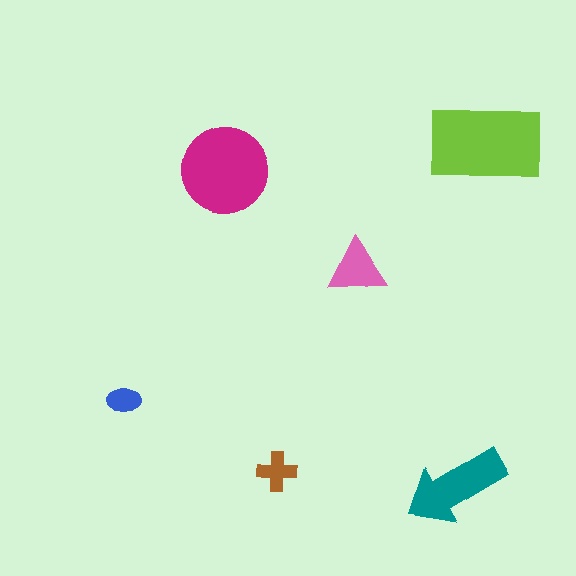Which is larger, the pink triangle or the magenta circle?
The magenta circle.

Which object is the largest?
The lime rectangle.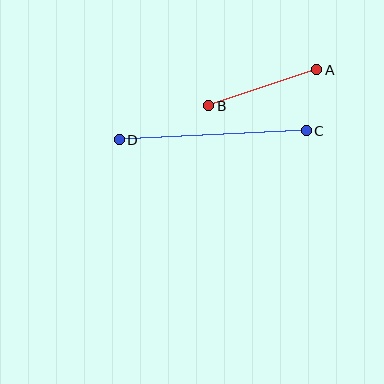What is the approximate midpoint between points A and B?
The midpoint is at approximately (263, 88) pixels.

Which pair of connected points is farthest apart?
Points C and D are farthest apart.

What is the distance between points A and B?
The distance is approximately 114 pixels.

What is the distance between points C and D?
The distance is approximately 187 pixels.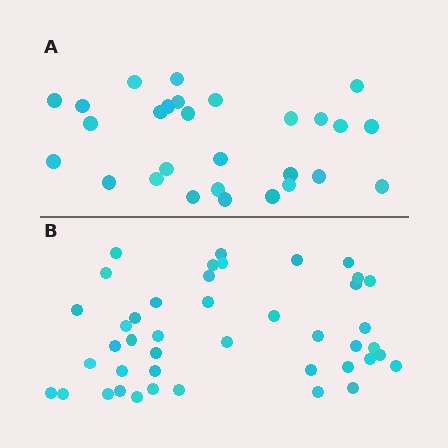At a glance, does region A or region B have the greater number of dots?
Region B (the bottom region) has more dots.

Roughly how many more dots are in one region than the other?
Region B has approximately 15 more dots than region A.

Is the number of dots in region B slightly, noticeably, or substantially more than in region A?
Region B has substantially more. The ratio is roughly 1.5 to 1.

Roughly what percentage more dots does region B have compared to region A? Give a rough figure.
About 55% more.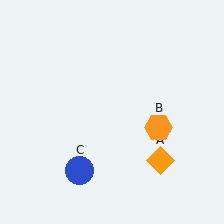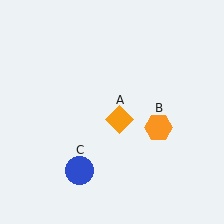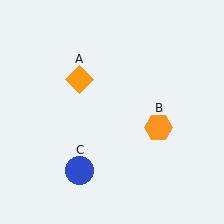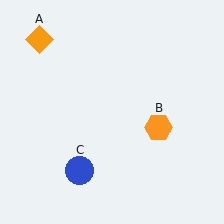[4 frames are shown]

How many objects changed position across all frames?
1 object changed position: orange diamond (object A).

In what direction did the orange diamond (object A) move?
The orange diamond (object A) moved up and to the left.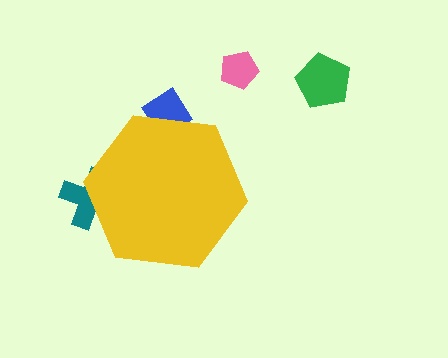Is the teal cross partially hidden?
Yes, the teal cross is partially hidden behind the yellow hexagon.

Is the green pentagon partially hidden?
No, the green pentagon is fully visible.